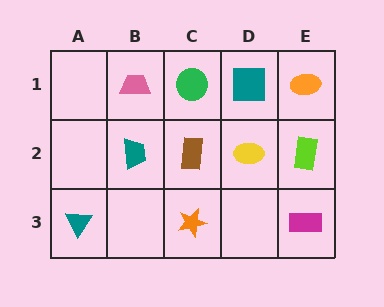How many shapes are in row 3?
3 shapes.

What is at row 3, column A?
A teal triangle.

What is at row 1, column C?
A green circle.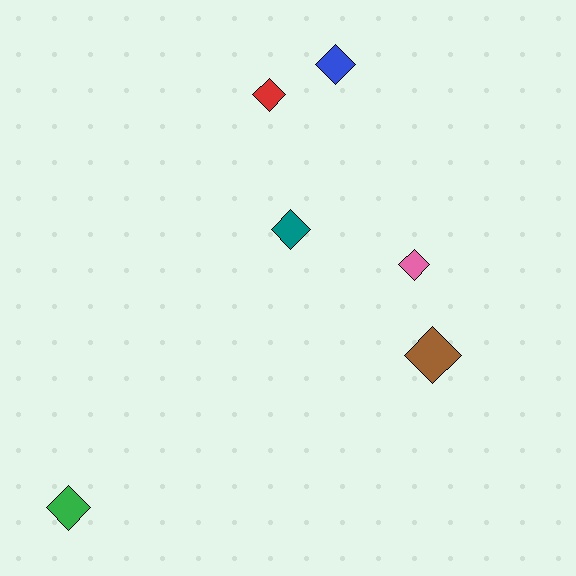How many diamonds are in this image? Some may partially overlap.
There are 6 diamonds.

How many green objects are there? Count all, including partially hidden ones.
There is 1 green object.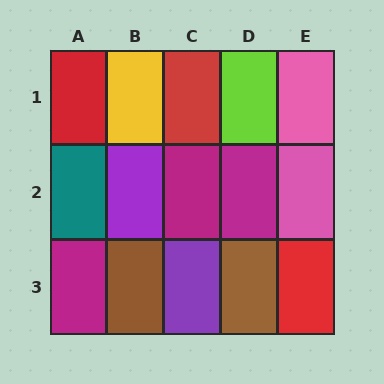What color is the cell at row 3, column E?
Red.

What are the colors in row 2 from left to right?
Teal, purple, magenta, magenta, pink.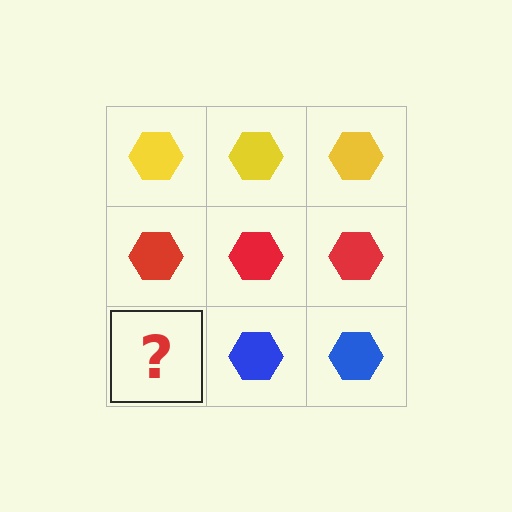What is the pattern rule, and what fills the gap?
The rule is that each row has a consistent color. The gap should be filled with a blue hexagon.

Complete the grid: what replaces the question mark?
The question mark should be replaced with a blue hexagon.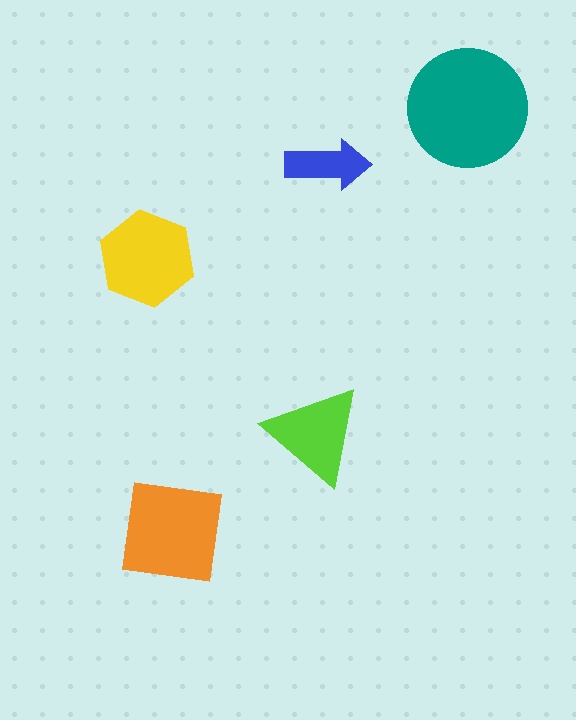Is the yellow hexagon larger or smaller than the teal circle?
Smaller.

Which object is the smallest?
The blue arrow.